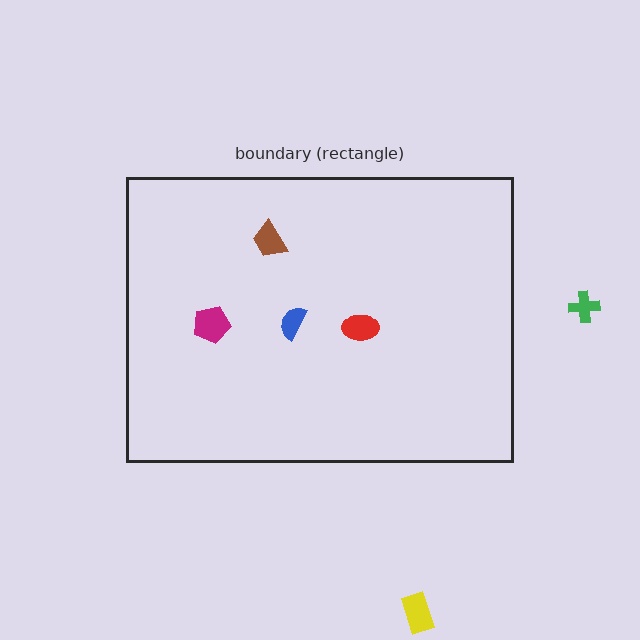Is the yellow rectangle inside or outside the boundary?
Outside.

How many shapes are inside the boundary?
4 inside, 2 outside.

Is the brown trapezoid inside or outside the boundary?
Inside.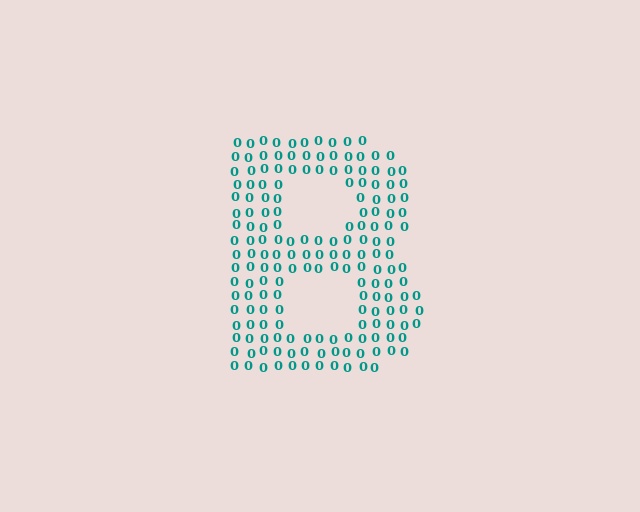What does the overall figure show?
The overall figure shows the letter B.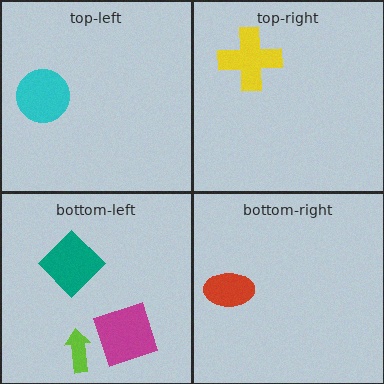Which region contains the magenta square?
The bottom-left region.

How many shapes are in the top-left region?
1.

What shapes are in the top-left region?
The cyan circle.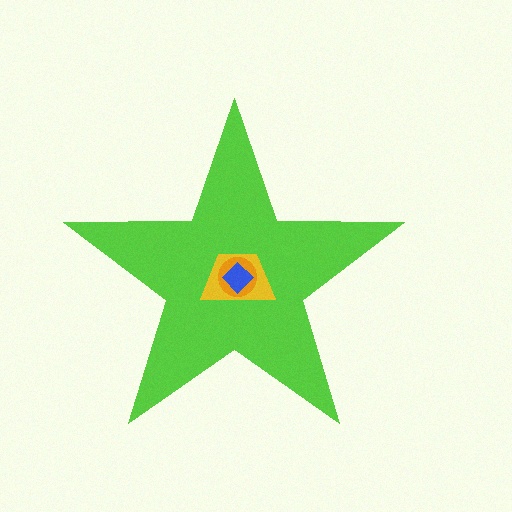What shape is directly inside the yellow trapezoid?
The orange circle.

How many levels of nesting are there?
4.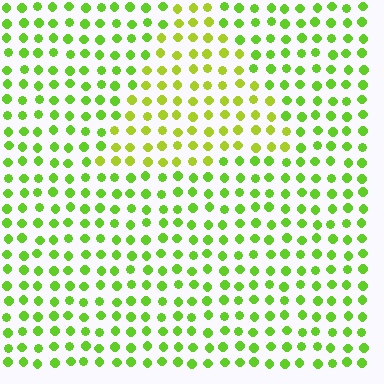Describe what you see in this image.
The image is filled with small lime elements in a uniform arrangement. A triangle-shaped region is visible where the elements are tinted to a slightly different hue, forming a subtle color boundary.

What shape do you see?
I see a triangle.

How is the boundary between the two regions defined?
The boundary is defined purely by a slight shift in hue (about 25 degrees). Spacing, size, and orientation are identical on both sides.